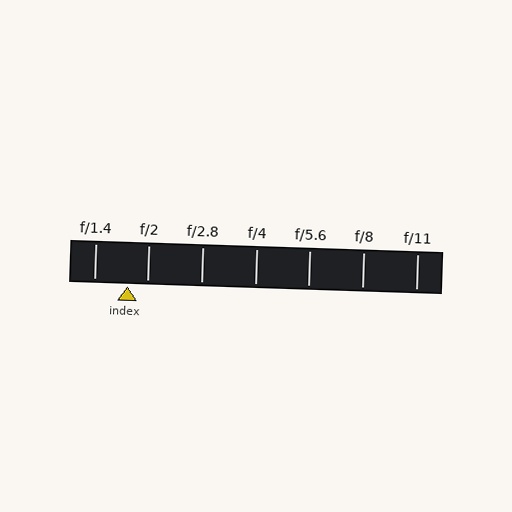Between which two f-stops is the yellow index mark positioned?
The index mark is between f/1.4 and f/2.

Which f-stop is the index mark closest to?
The index mark is closest to f/2.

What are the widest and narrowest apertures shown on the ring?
The widest aperture shown is f/1.4 and the narrowest is f/11.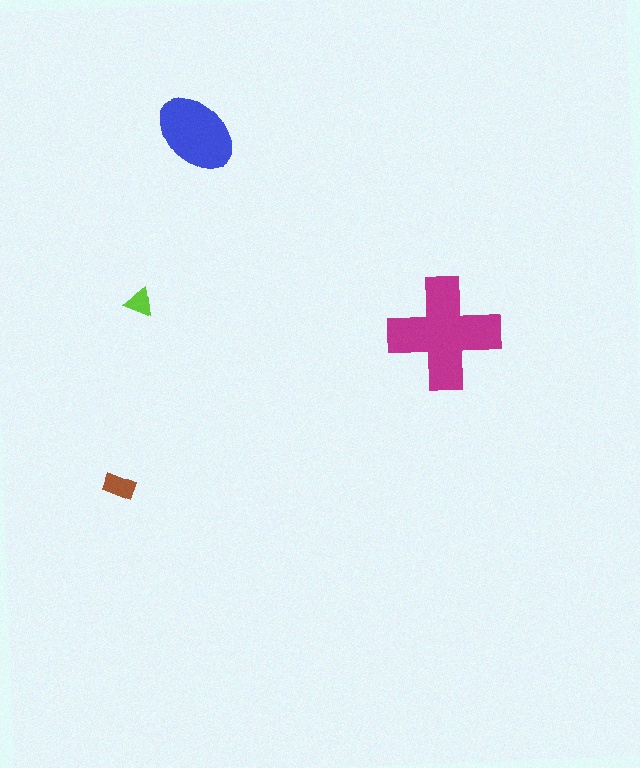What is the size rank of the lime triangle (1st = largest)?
4th.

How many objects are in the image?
There are 4 objects in the image.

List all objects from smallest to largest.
The lime triangle, the brown rectangle, the blue ellipse, the magenta cross.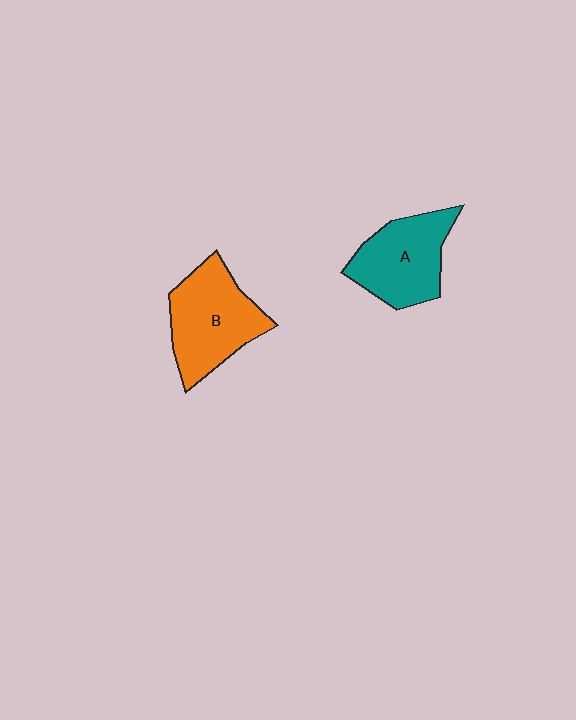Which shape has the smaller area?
Shape A (teal).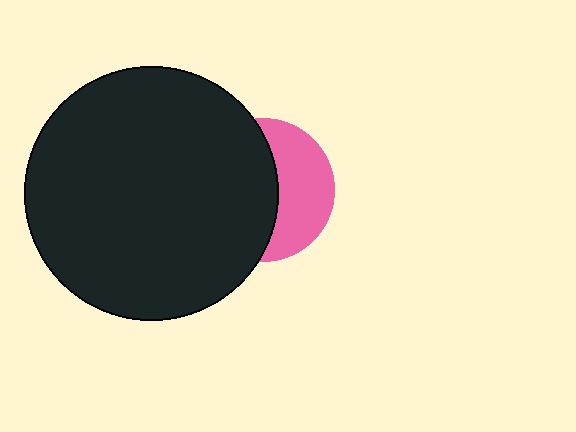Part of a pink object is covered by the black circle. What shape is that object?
It is a circle.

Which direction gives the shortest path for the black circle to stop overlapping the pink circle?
Moving left gives the shortest separation.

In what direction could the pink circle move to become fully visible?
The pink circle could move right. That would shift it out from behind the black circle entirely.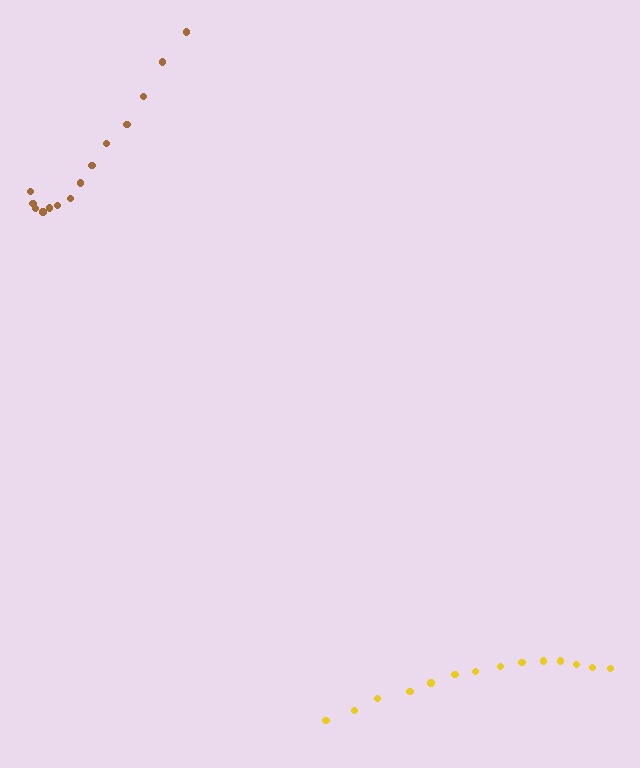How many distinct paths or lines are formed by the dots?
There are 2 distinct paths.